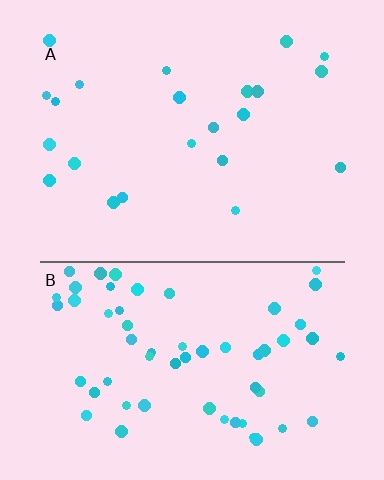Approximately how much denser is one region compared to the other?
Approximately 2.7× — region B over region A.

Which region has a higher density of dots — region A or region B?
B (the bottom).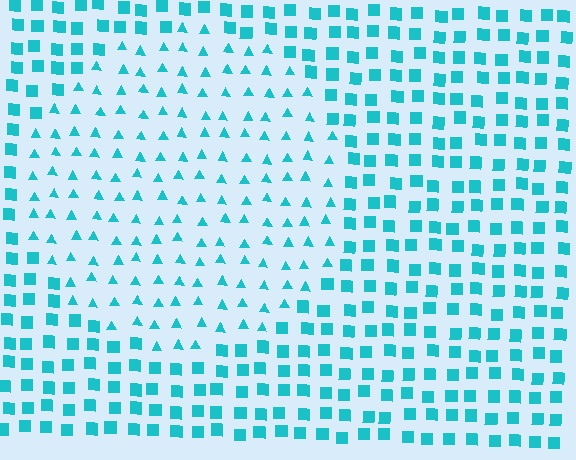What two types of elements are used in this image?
The image uses triangles inside the circle region and squares outside it.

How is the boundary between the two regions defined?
The boundary is defined by a change in element shape: triangles inside vs. squares outside. All elements share the same color and spacing.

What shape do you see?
I see a circle.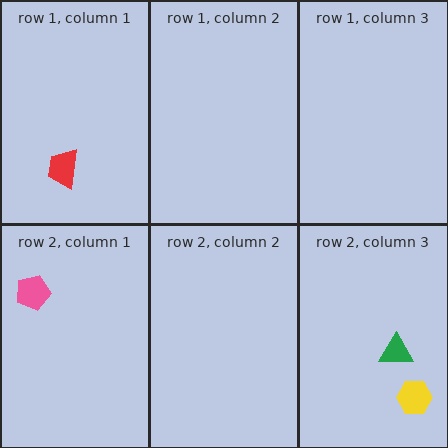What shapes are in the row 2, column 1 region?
The pink pentagon.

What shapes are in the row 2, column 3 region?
The green triangle, the yellow hexagon.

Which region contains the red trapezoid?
The row 1, column 1 region.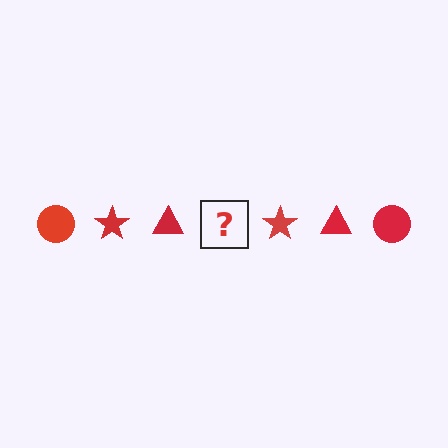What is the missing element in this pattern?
The missing element is a red circle.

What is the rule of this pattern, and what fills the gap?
The rule is that the pattern cycles through circle, star, triangle shapes in red. The gap should be filled with a red circle.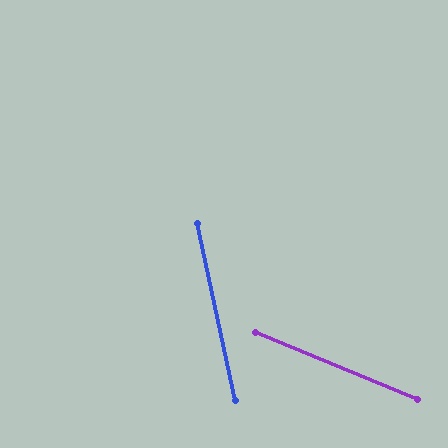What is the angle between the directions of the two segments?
Approximately 55 degrees.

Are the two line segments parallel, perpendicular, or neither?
Neither parallel nor perpendicular — they differ by about 55°.